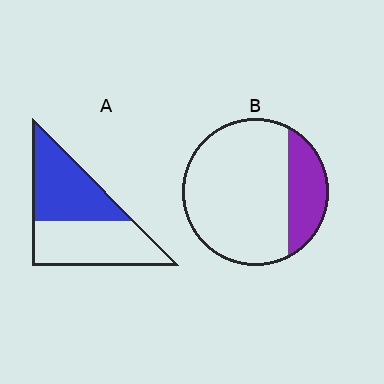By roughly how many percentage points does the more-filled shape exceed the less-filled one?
By roughly 25 percentage points (A over B).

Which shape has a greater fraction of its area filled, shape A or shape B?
Shape A.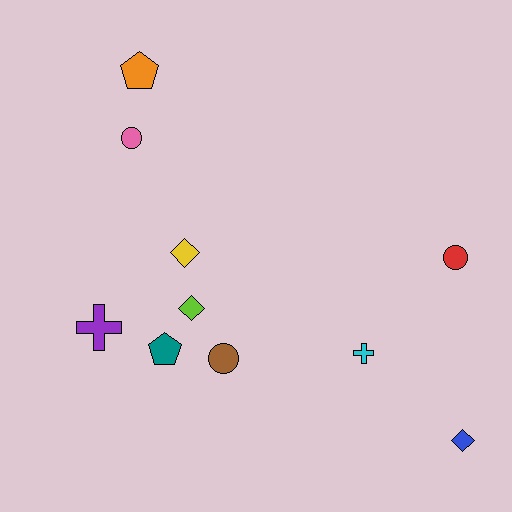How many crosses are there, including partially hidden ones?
There are 2 crosses.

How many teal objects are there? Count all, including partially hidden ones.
There is 1 teal object.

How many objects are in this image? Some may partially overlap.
There are 10 objects.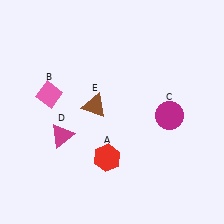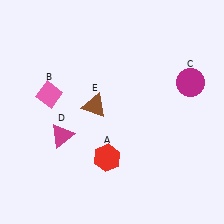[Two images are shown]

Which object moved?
The magenta circle (C) moved up.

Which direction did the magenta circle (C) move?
The magenta circle (C) moved up.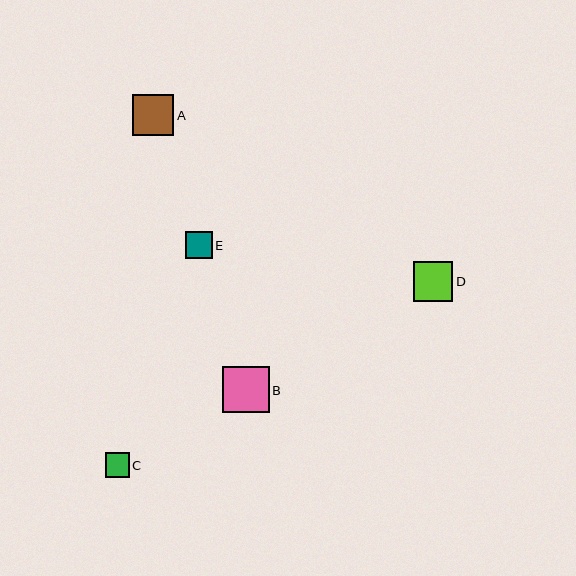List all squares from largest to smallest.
From largest to smallest: B, A, D, E, C.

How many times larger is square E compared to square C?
Square E is approximately 1.1 times the size of square C.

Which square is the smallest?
Square C is the smallest with a size of approximately 24 pixels.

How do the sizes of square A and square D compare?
Square A and square D are approximately the same size.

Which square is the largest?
Square B is the largest with a size of approximately 46 pixels.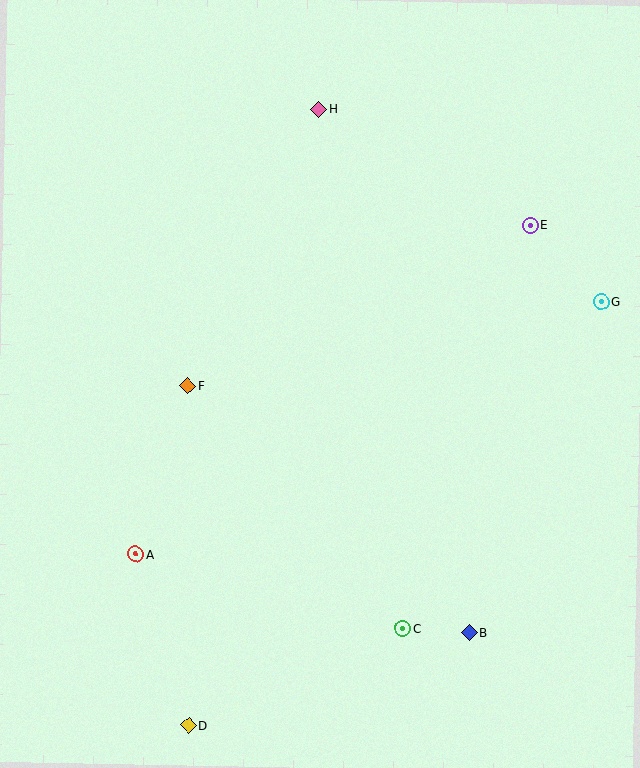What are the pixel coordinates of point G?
Point G is at (601, 302).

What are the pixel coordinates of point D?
Point D is at (188, 725).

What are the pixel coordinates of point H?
Point H is at (319, 109).